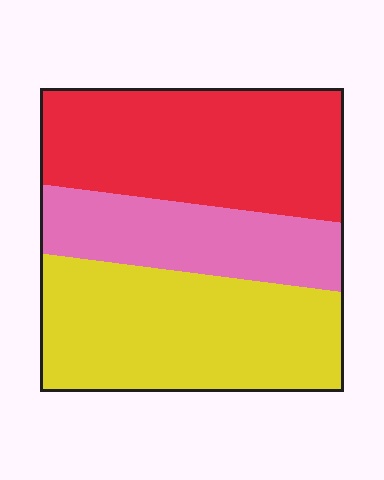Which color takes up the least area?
Pink, at roughly 25%.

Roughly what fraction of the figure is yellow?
Yellow covers around 40% of the figure.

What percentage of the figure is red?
Red takes up about three eighths (3/8) of the figure.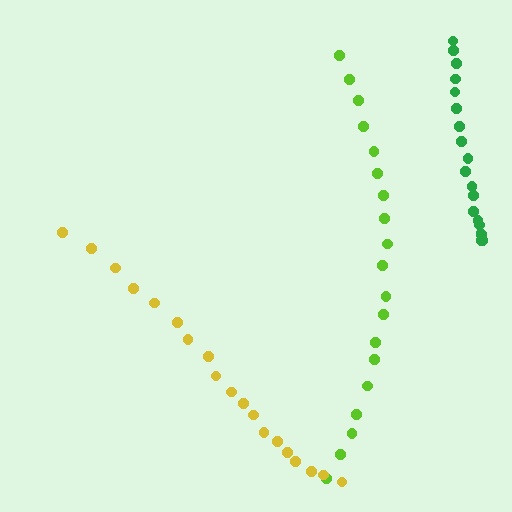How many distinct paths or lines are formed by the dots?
There are 3 distinct paths.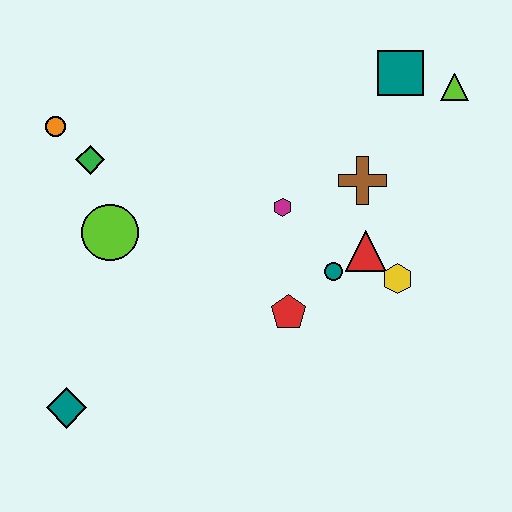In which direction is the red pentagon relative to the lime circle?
The red pentagon is to the right of the lime circle.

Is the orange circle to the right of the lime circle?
No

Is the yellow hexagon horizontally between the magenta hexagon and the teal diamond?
No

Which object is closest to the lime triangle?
The teal square is closest to the lime triangle.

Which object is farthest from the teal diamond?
The lime triangle is farthest from the teal diamond.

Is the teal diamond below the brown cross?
Yes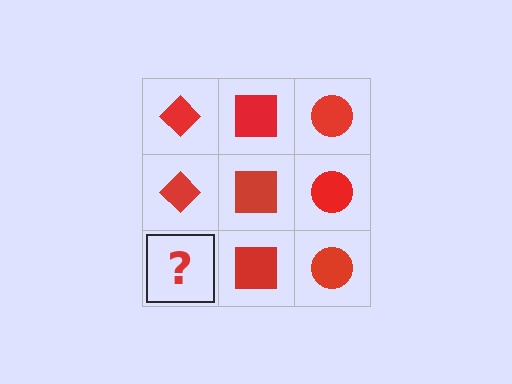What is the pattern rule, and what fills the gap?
The rule is that each column has a consistent shape. The gap should be filled with a red diamond.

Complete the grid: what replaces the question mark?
The question mark should be replaced with a red diamond.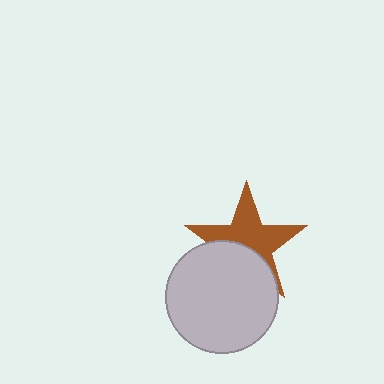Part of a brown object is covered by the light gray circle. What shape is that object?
It is a star.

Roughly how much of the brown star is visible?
About half of it is visible (roughly 59%).